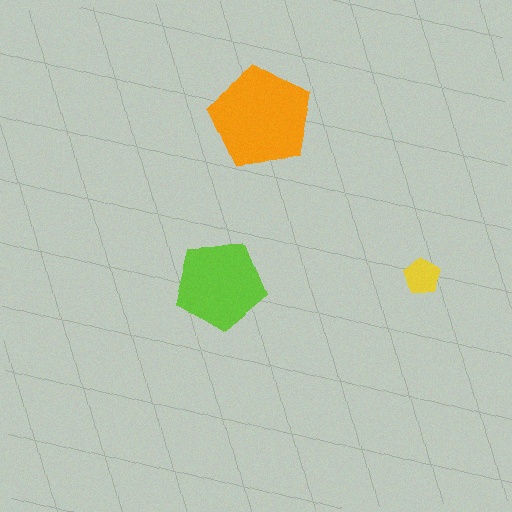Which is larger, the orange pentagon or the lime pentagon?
The orange one.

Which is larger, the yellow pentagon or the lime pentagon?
The lime one.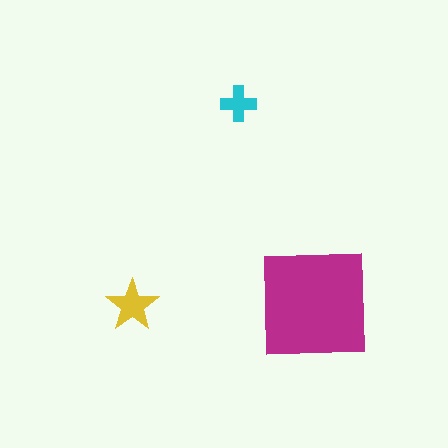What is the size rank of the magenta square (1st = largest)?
1st.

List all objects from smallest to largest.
The cyan cross, the yellow star, the magenta square.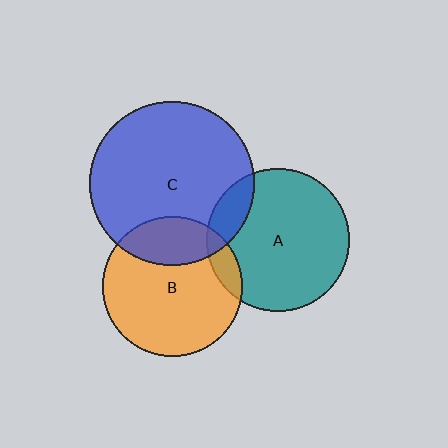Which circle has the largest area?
Circle C (blue).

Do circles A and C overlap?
Yes.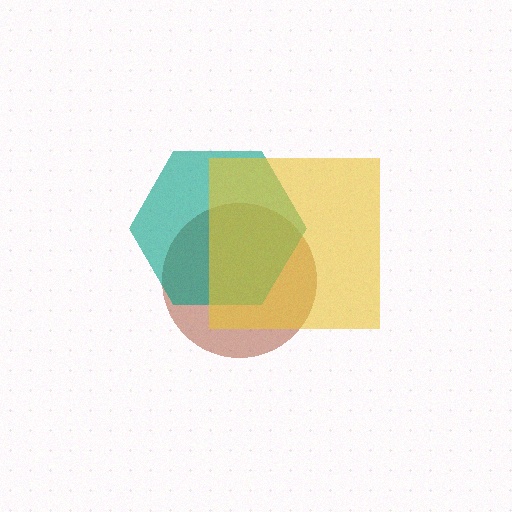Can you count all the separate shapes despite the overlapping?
Yes, there are 3 separate shapes.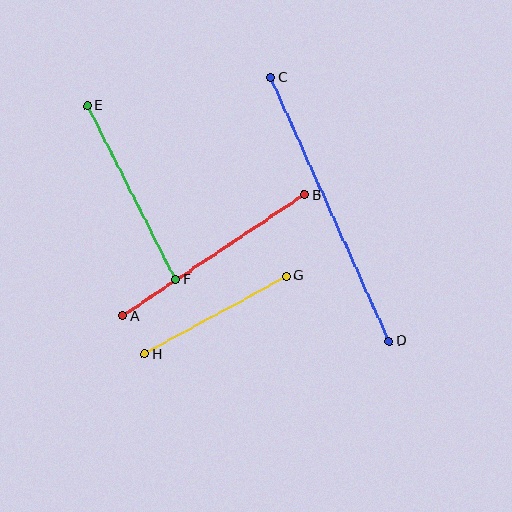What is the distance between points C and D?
The distance is approximately 289 pixels.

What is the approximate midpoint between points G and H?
The midpoint is at approximately (215, 315) pixels.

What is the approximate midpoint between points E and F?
The midpoint is at approximately (131, 192) pixels.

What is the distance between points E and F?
The distance is approximately 195 pixels.